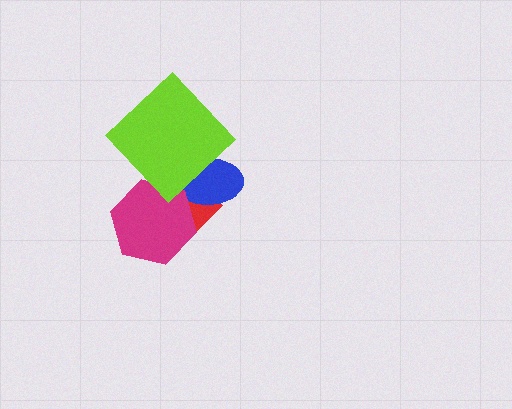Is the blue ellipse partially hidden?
Yes, it is partially covered by another shape.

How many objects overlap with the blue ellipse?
3 objects overlap with the blue ellipse.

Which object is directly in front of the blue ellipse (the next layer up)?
The magenta hexagon is directly in front of the blue ellipse.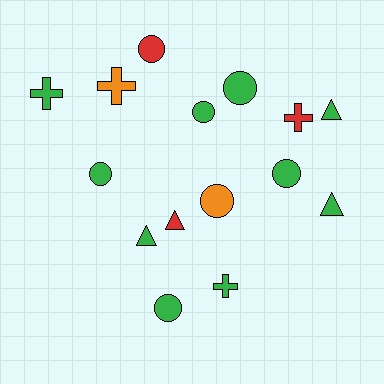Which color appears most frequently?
Green, with 10 objects.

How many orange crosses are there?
There is 1 orange cross.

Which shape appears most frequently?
Circle, with 7 objects.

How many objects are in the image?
There are 15 objects.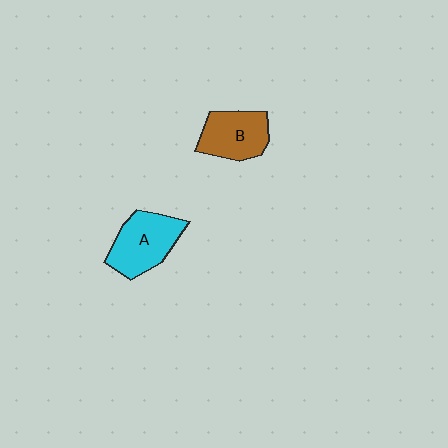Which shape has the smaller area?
Shape B (brown).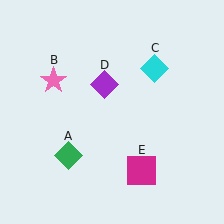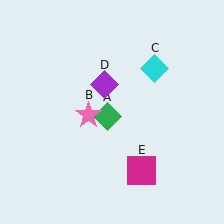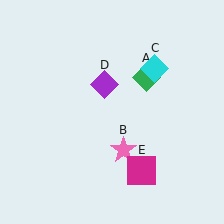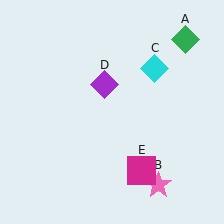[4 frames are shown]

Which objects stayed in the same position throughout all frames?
Cyan diamond (object C) and purple diamond (object D) and magenta square (object E) remained stationary.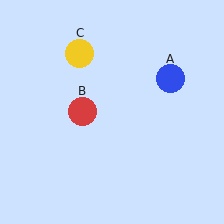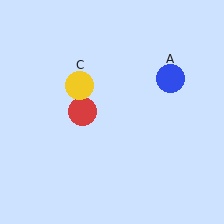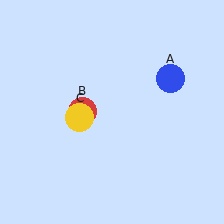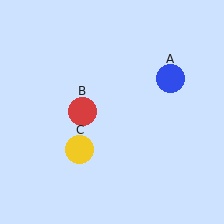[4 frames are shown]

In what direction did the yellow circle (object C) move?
The yellow circle (object C) moved down.